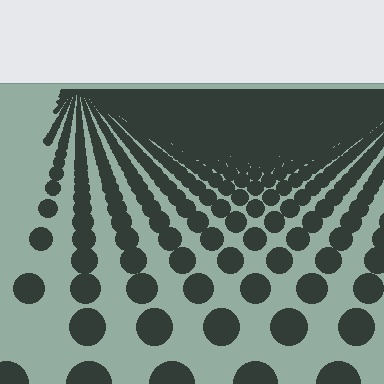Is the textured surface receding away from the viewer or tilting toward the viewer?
The surface is receding away from the viewer. Texture elements get smaller and denser toward the top.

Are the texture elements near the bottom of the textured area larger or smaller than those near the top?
Larger. Near the bottom, elements are closer to the viewer and appear at a bigger on-screen size.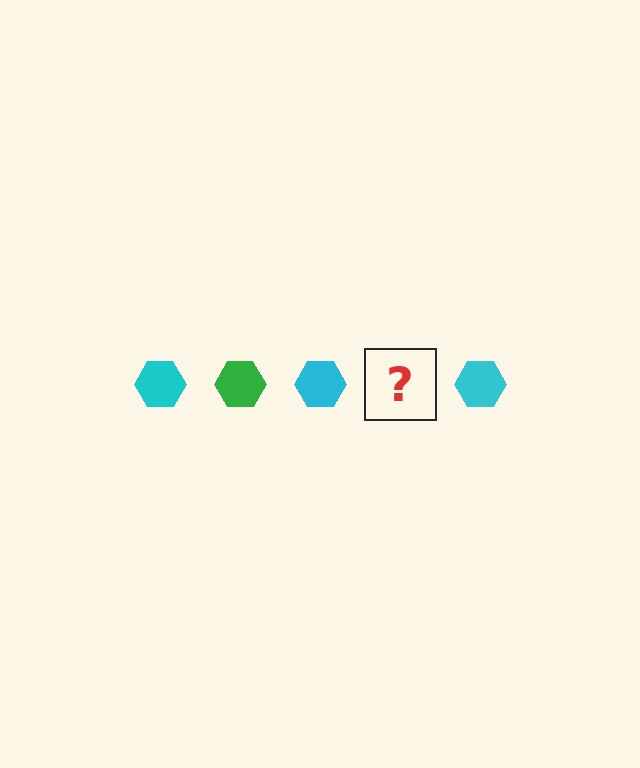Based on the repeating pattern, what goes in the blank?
The blank should be a green hexagon.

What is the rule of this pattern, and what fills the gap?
The rule is that the pattern cycles through cyan, green hexagons. The gap should be filled with a green hexagon.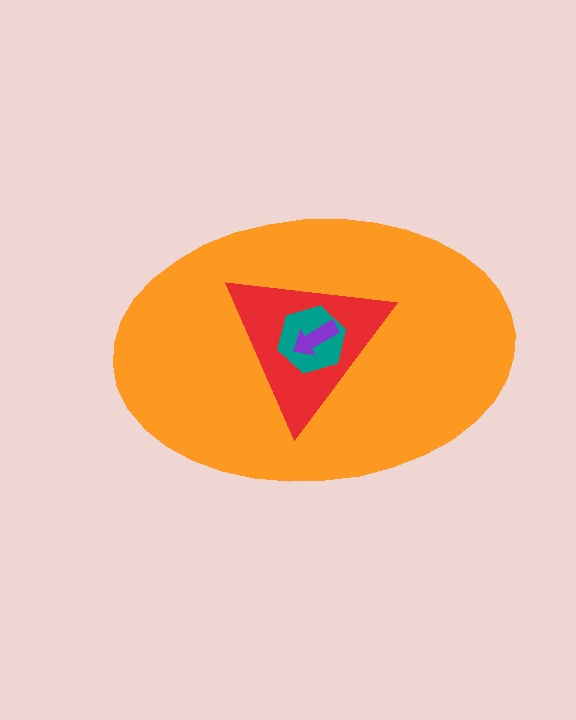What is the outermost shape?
The orange ellipse.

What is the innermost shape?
The purple arrow.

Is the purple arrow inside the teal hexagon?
Yes.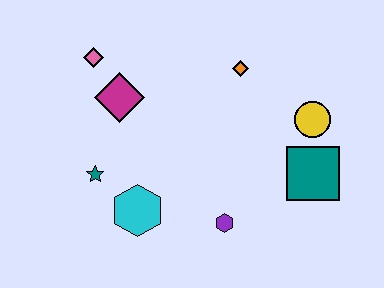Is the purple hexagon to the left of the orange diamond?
Yes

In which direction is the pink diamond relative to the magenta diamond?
The pink diamond is above the magenta diamond.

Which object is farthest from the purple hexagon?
The pink diamond is farthest from the purple hexagon.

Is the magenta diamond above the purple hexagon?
Yes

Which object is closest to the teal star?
The cyan hexagon is closest to the teal star.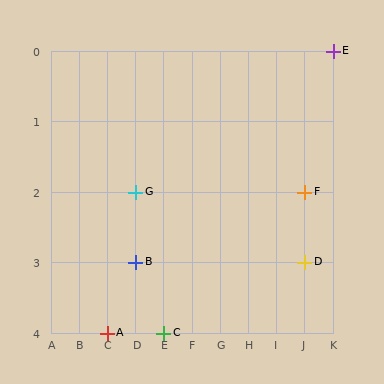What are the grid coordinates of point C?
Point C is at grid coordinates (E, 4).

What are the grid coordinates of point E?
Point E is at grid coordinates (K, 0).